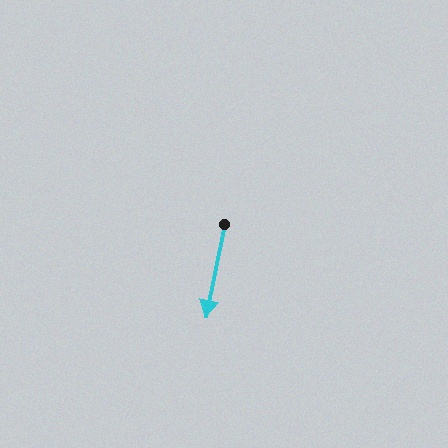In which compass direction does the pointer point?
South.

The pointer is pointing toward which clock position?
Roughly 6 o'clock.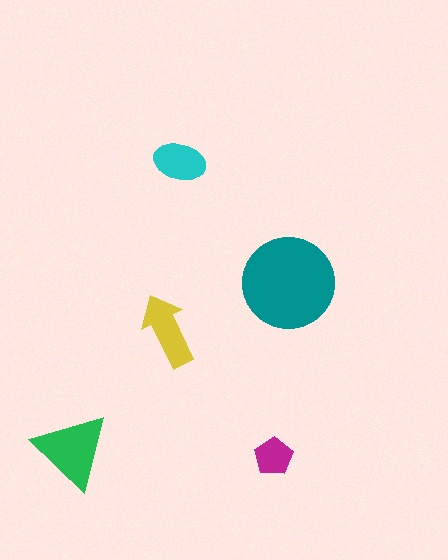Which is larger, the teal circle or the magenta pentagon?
The teal circle.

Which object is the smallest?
The magenta pentagon.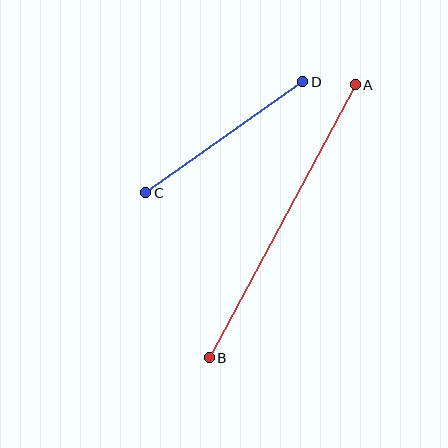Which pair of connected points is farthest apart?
Points A and B are farthest apart.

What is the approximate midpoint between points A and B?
The midpoint is at approximately (282, 221) pixels.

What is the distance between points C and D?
The distance is approximately 192 pixels.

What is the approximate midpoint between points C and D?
The midpoint is at approximately (224, 137) pixels.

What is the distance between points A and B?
The distance is approximately 310 pixels.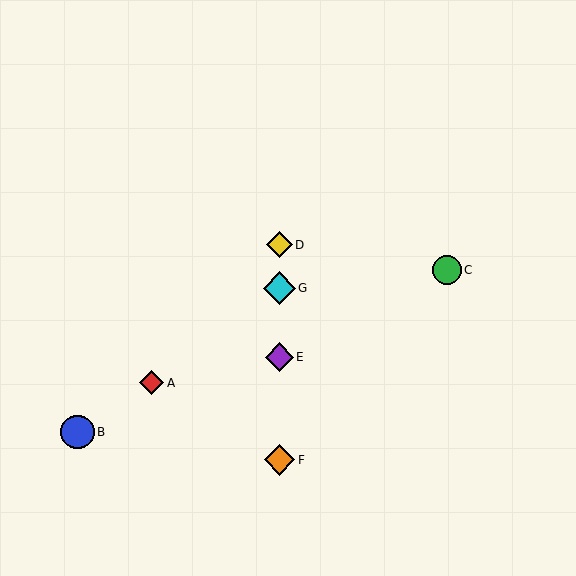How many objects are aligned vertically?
4 objects (D, E, F, G) are aligned vertically.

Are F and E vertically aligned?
Yes, both are at x≈279.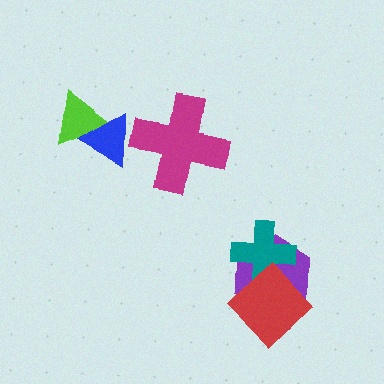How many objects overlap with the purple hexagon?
2 objects overlap with the purple hexagon.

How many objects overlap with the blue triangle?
2 objects overlap with the blue triangle.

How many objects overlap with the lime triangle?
1 object overlaps with the lime triangle.